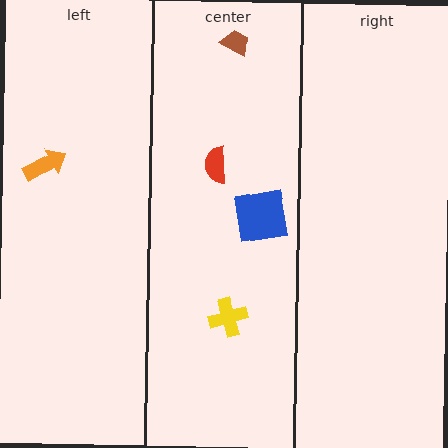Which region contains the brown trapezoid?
The center region.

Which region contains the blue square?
The center region.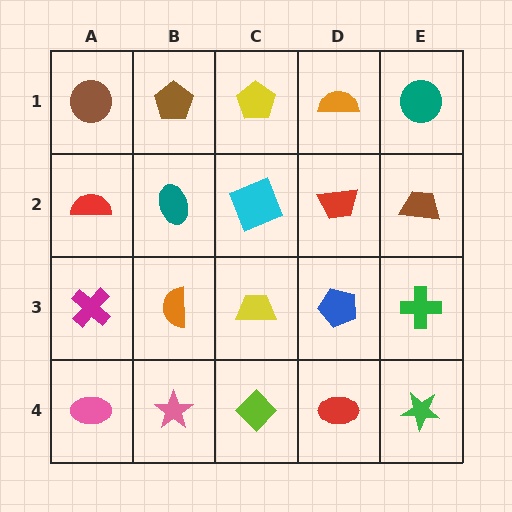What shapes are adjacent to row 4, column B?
An orange semicircle (row 3, column B), a pink ellipse (row 4, column A), a lime diamond (row 4, column C).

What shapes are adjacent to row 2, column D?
An orange semicircle (row 1, column D), a blue pentagon (row 3, column D), a cyan square (row 2, column C), a brown trapezoid (row 2, column E).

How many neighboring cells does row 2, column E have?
3.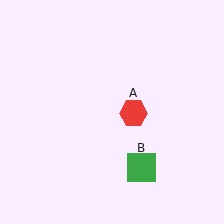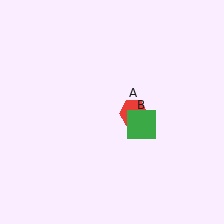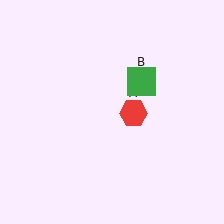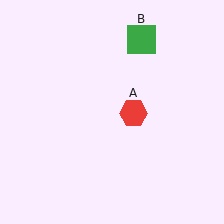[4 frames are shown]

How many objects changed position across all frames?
1 object changed position: green square (object B).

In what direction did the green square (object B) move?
The green square (object B) moved up.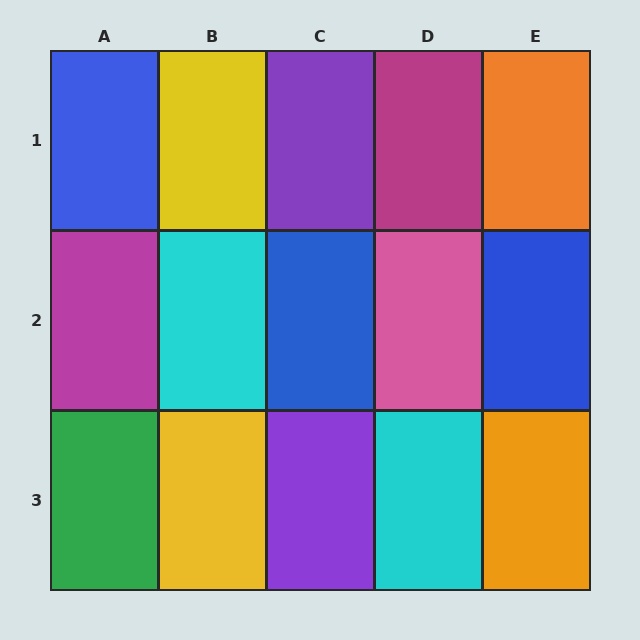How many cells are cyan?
2 cells are cyan.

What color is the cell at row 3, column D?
Cyan.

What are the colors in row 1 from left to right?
Blue, yellow, purple, magenta, orange.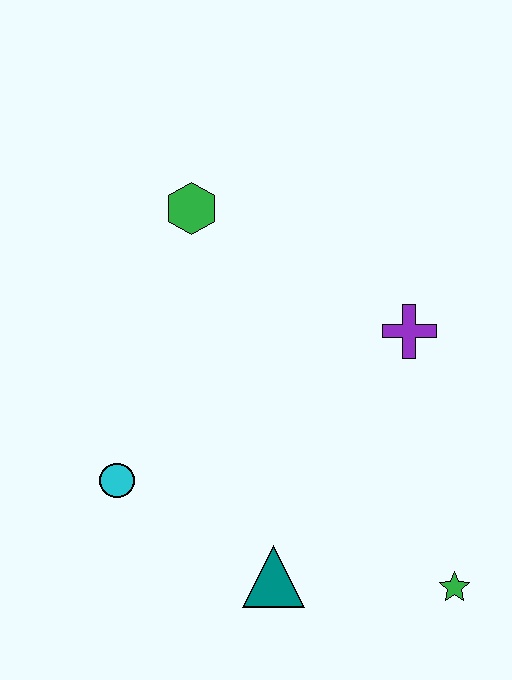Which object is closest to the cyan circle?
The teal triangle is closest to the cyan circle.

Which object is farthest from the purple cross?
The cyan circle is farthest from the purple cross.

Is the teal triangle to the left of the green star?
Yes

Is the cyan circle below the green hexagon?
Yes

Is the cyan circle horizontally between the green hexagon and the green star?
No